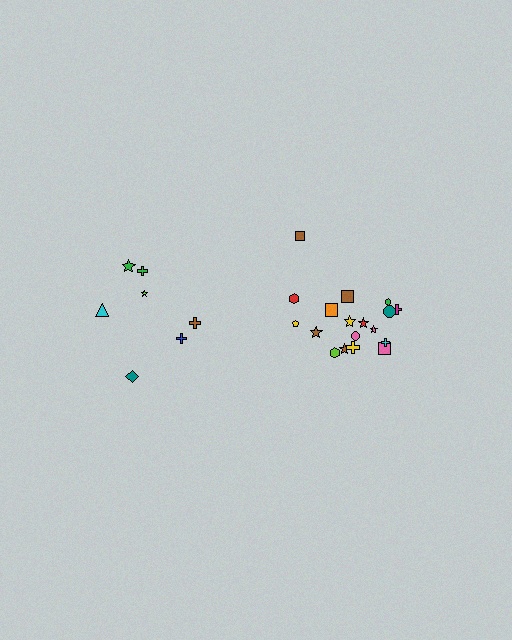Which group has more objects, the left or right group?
The right group.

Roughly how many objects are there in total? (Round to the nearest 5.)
Roughly 25 objects in total.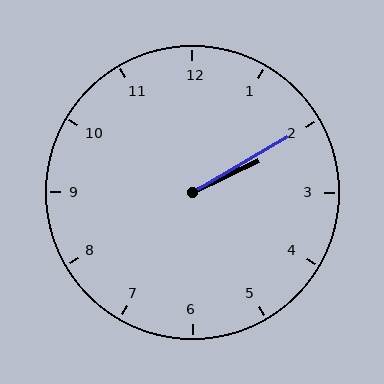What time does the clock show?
2:10.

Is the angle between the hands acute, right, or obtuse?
It is acute.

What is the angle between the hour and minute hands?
Approximately 5 degrees.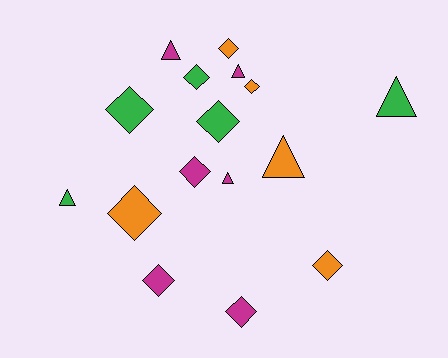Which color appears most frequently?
Magenta, with 6 objects.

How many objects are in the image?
There are 16 objects.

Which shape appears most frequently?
Diamond, with 10 objects.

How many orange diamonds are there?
There are 4 orange diamonds.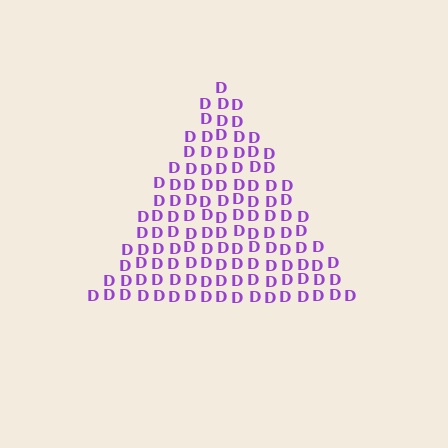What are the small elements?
The small elements are letter D's.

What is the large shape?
The large shape is a triangle.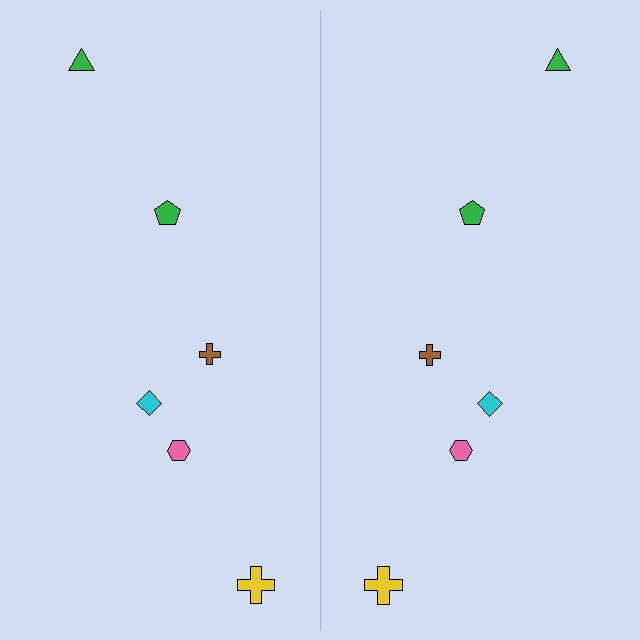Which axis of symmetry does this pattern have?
The pattern has a vertical axis of symmetry running through the center of the image.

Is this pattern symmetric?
Yes, this pattern has bilateral (reflection) symmetry.